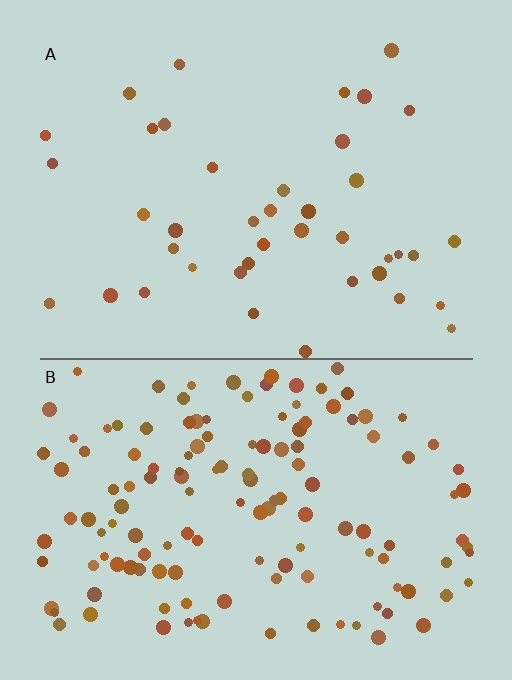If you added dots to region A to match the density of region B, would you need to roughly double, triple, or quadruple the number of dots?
Approximately triple.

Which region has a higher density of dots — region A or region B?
B (the bottom).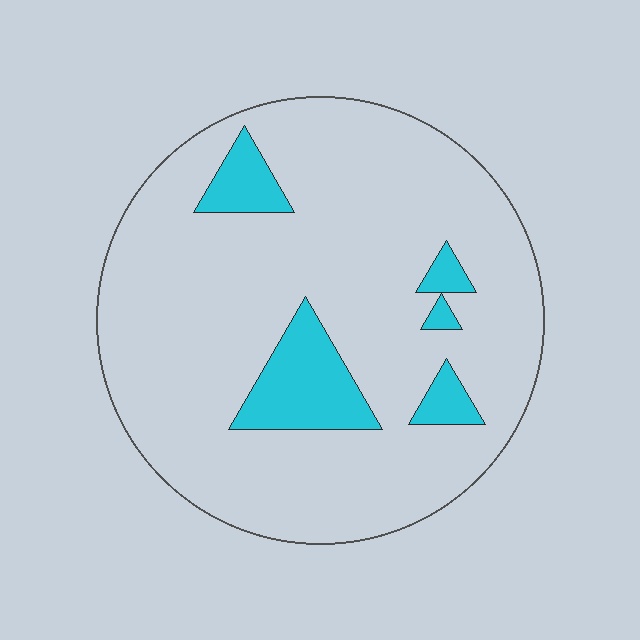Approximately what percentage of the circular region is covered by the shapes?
Approximately 15%.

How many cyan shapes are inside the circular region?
5.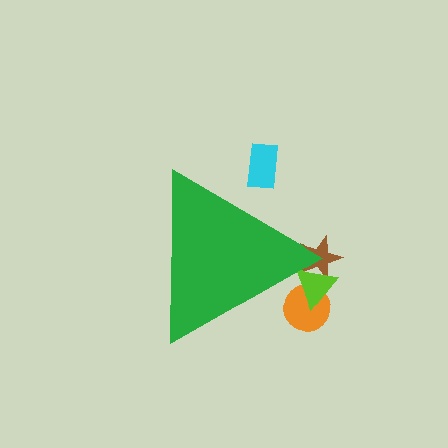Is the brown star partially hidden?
Yes, the brown star is partially hidden behind the green triangle.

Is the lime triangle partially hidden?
Yes, the lime triangle is partially hidden behind the green triangle.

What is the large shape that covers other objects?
A green triangle.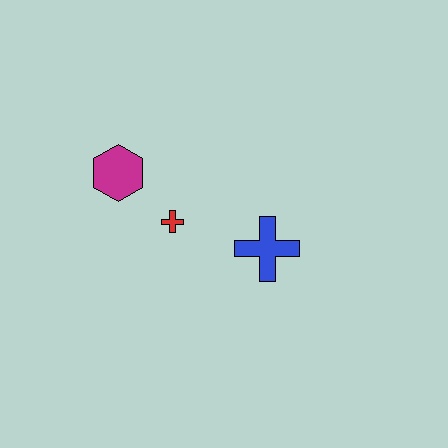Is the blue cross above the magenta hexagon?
No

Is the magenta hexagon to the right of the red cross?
No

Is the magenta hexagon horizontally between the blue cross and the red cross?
No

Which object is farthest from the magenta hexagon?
The blue cross is farthest from the magenta hexagon.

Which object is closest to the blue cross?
The red cross is closest to the blue cross.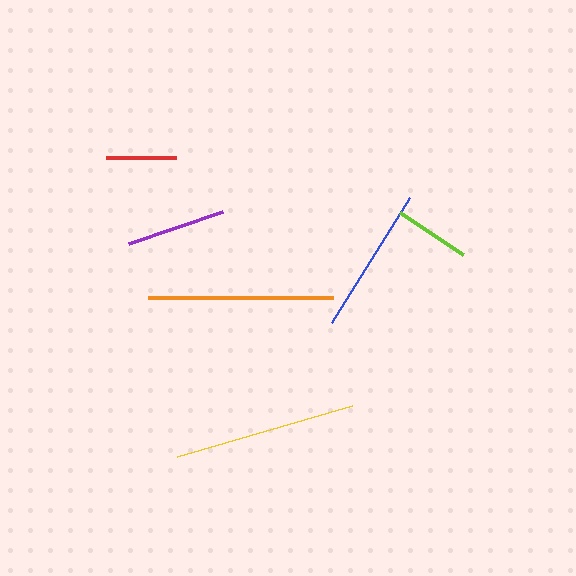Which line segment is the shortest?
The red line is the shortest at approximately 71 pixels.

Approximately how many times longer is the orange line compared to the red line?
The orange line is approximately 2.6 times the length of the red line.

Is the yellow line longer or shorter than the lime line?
The yellow line is longer than the lime line.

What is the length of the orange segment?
The orange segment is approximately 184 pixels long.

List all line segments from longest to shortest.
From longest to shortest: orange, yellow, blue, purple, lime, red.